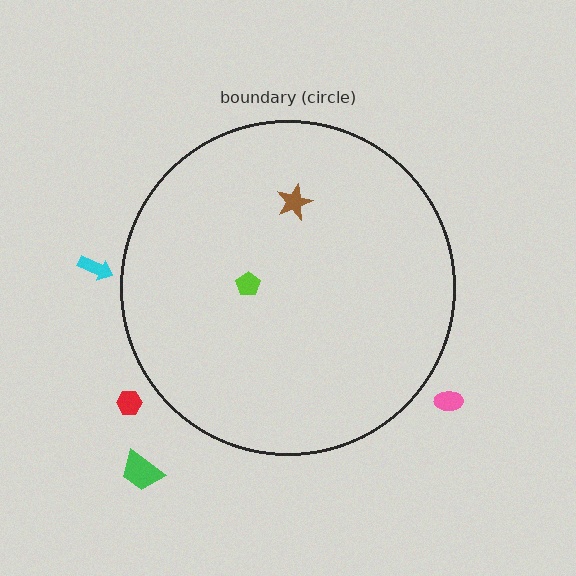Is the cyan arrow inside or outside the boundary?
Outside.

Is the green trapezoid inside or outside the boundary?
Outside.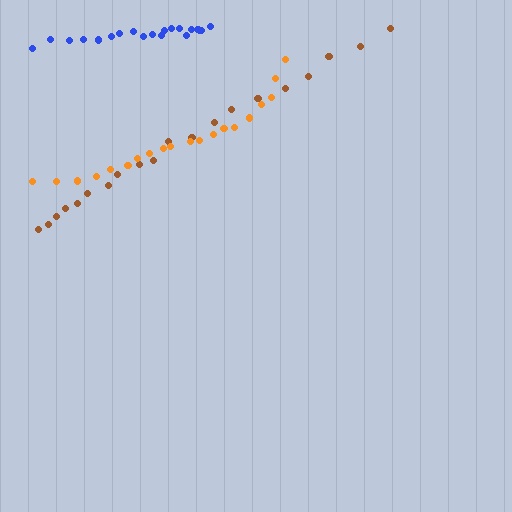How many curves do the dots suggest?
There are 3 distinct paths.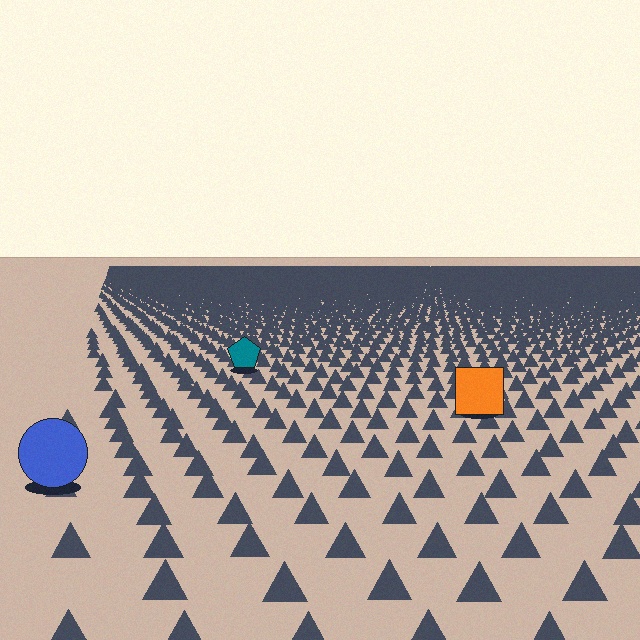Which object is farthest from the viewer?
The teal pentagon is farthest from the viewer. It appears smaller and the ground texture around it is denser.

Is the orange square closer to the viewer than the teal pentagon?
Yes. The orange square is closer — you can tell from the texture gradient: the ground texture is coarser near it.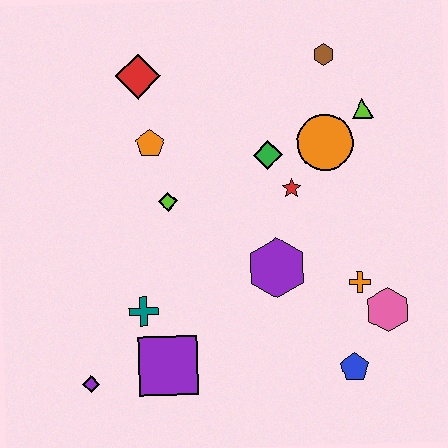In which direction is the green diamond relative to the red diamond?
The green diamond is to the right of the red diamond.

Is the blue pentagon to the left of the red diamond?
No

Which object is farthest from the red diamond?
The blue pentagon is farthest from the red diamond.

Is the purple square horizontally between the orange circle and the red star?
No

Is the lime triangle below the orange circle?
No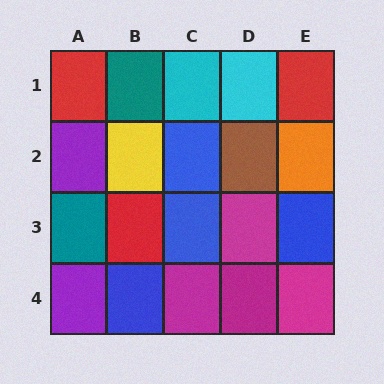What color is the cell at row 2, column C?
Blue.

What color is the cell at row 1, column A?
Red.